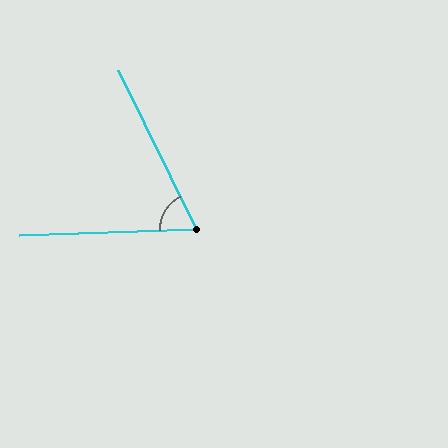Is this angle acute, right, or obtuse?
It is acute.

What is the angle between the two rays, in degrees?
Approximately 66 degrees.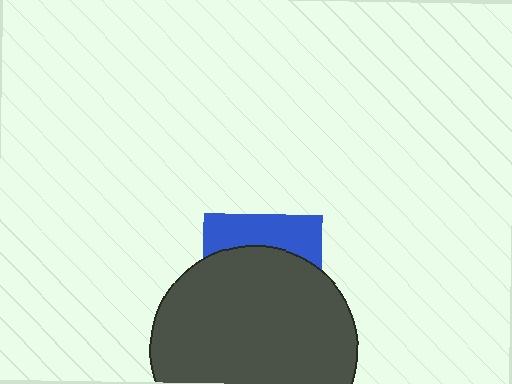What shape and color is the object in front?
The object in front is a dark gray circle.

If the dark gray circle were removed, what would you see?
You would see the complete blue square.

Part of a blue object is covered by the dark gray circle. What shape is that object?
It is a square.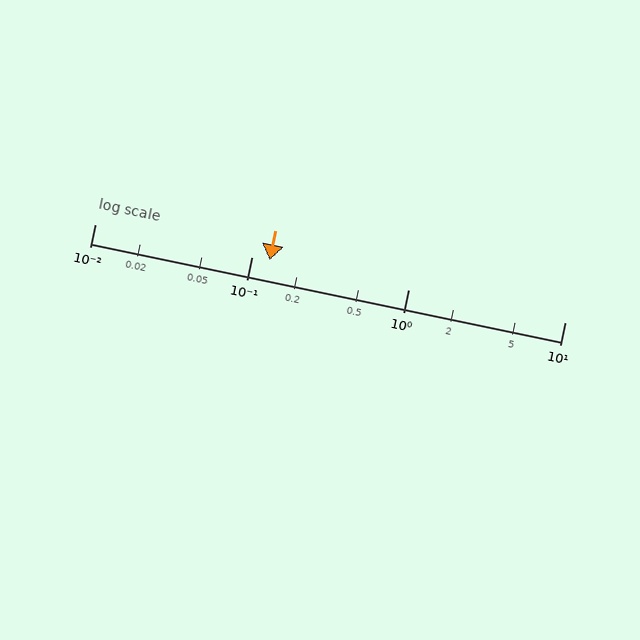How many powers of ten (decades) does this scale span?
The scale spans 3 decades, from 0.01 to 10.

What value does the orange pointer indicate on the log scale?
The pointer indicates approximately 0.13.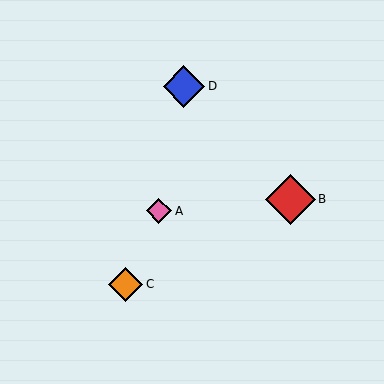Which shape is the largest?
The red diamond (labeled B) is the largest.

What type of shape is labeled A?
Shape A is a pink diamond.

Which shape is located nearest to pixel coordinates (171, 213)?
The pink diamond (labeled A) at (159, 211) is nearest to that location.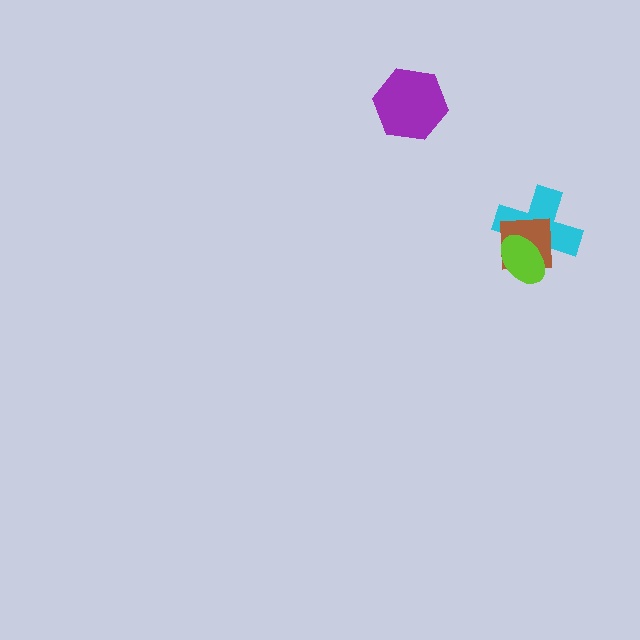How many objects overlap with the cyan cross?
2 objects overlap with the cyan cross.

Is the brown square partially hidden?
Yes, it is partially covered by another shape.